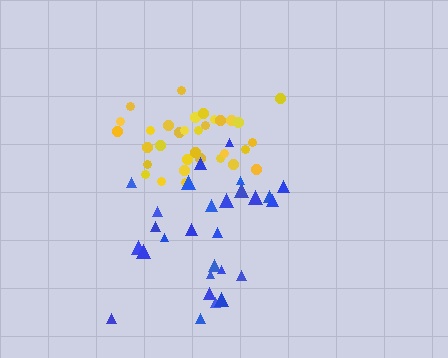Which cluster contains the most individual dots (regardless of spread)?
Yellow (33).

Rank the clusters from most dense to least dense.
yellow, blue.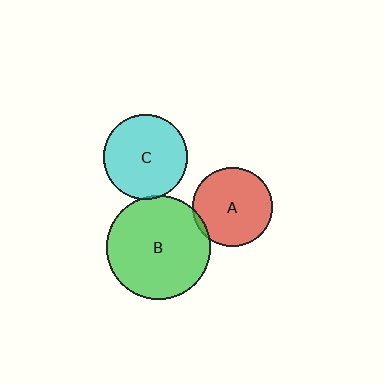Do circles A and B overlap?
Yes.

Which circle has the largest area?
Circle B (green).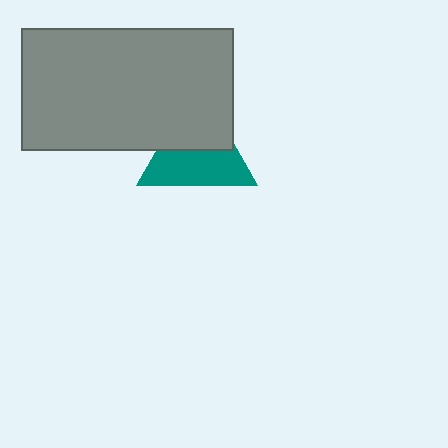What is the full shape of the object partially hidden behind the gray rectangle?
The partially hidden object is a teal triangle.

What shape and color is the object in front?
The object in front is a gray rectangle.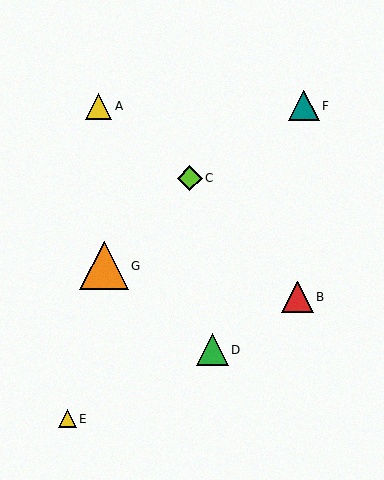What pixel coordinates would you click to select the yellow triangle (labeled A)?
Click at (99, 106) to select the yellow triangle A.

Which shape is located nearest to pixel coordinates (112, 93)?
The yellow triangle (labeled A) at (99, 106) is nearest to that location.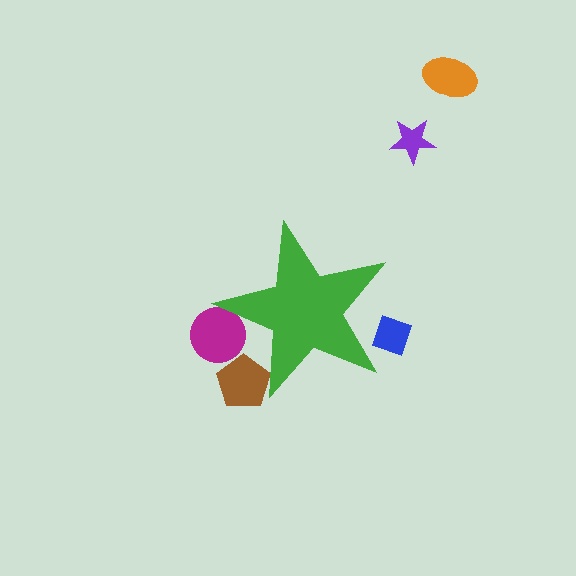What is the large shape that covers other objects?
A green star.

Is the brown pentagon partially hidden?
Yes, the brown pentagon is partially hidden behind the green star.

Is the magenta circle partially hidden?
Yes, the magenta circle is partially hidden behind the green star.